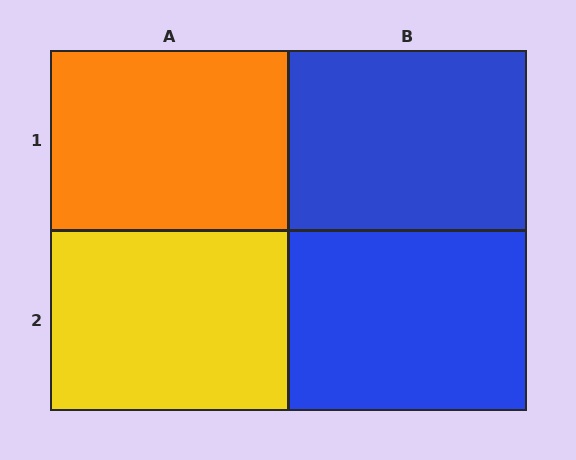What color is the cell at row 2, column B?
Blue.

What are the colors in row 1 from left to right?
Orange, blue.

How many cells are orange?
1 cell is orange.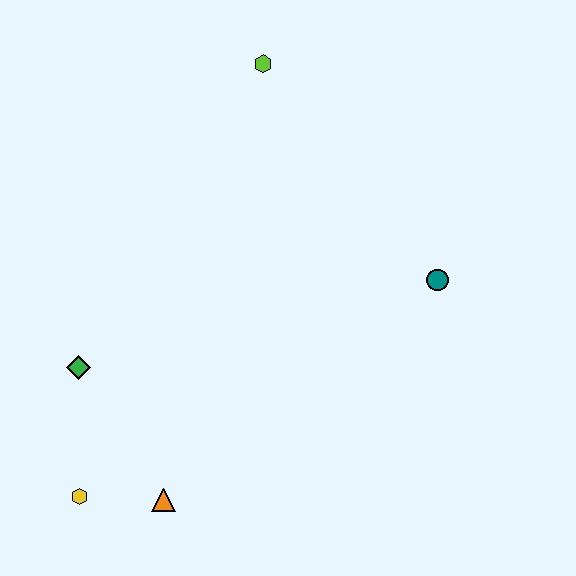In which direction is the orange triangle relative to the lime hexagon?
The orange triangle is below the lime hexagon.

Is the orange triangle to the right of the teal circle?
No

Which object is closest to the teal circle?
The lime hexagon is closest to the teal circle.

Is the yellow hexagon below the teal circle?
Yes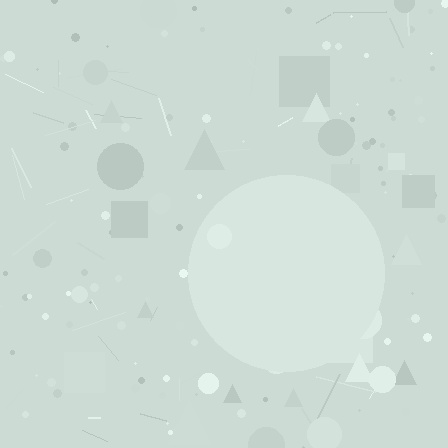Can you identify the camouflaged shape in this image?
The camouflaged shape is a circle.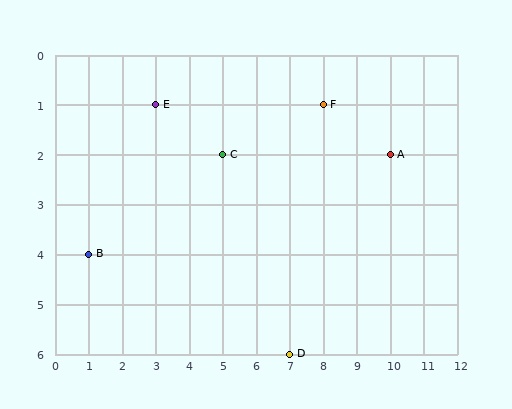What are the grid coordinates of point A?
Point A is at grid coordinates (10, 2).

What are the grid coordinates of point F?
Point F is at grid coordinates (8, 1).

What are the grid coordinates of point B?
Point B is at grid coordinates (1, 4).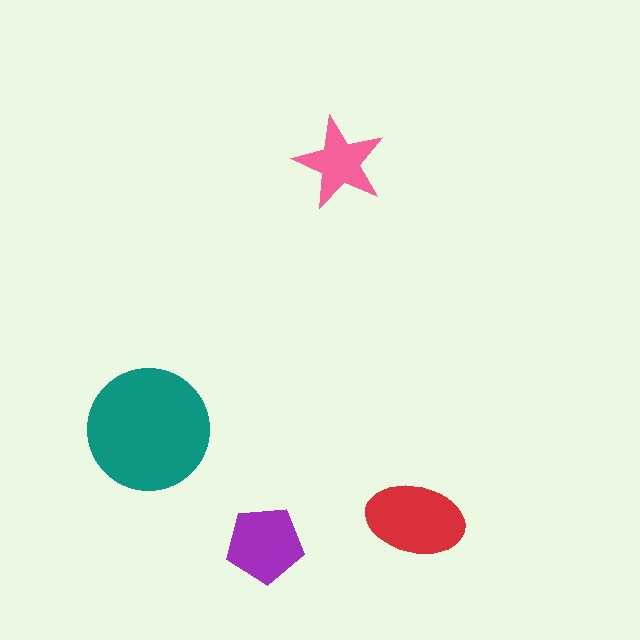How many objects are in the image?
There are 4 objects in the image.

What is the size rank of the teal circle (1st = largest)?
1st.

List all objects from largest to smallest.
The teal circle, the red ellipse, the purple pentagon, the pink star.